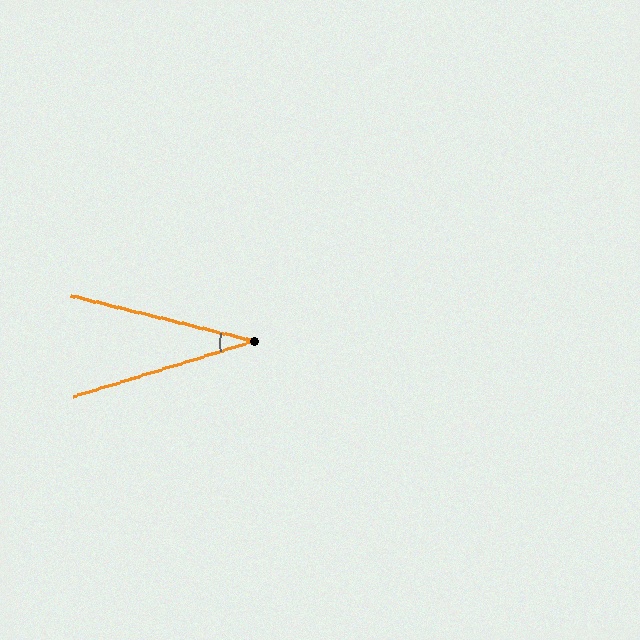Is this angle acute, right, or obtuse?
It is acute.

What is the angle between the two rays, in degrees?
Approximately 31 degrees.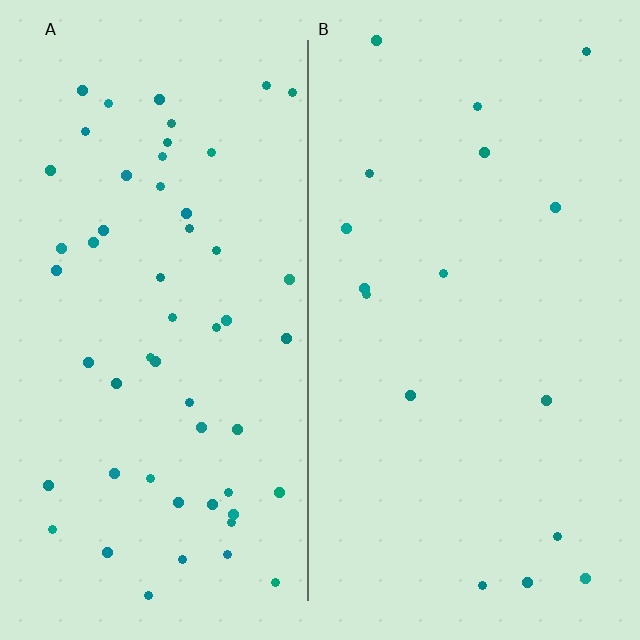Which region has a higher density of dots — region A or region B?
A (the left).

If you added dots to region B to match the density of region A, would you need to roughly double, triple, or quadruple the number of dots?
Approximately triple.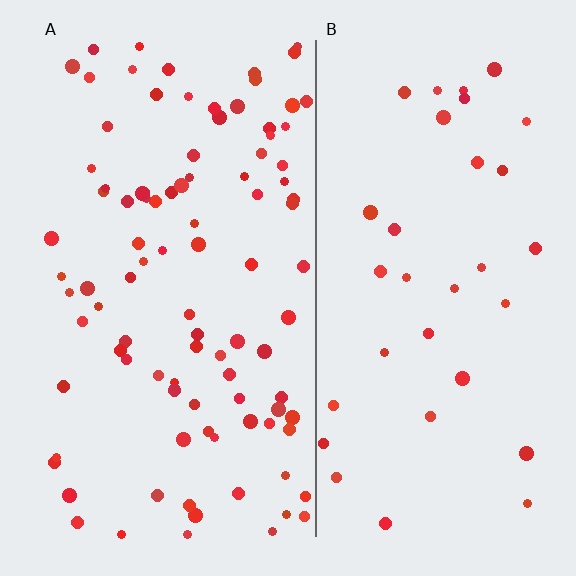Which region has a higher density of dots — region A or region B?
A (the left).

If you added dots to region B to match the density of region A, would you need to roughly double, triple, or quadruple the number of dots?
Approximately triple.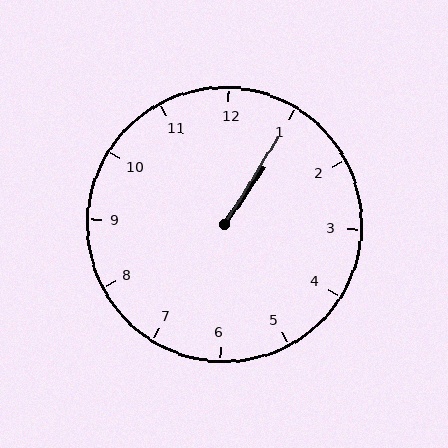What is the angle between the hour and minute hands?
Approximately 2 degrees.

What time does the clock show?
1:05.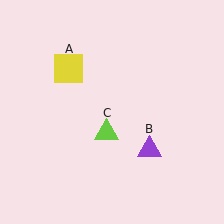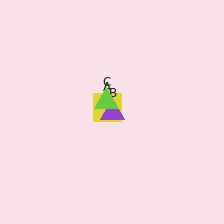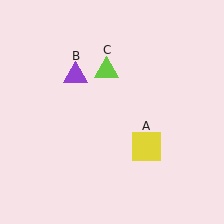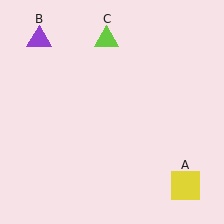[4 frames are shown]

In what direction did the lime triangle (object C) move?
The lime triangle (object C) moved up.